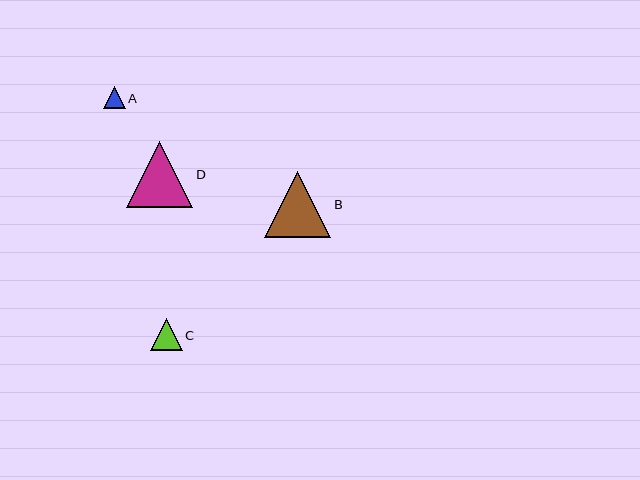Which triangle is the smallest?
Triangle A is the smallest with a size of approximately 22 pixels.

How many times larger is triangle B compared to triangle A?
Triangle B is approximately 3.1 times the size of triangle A.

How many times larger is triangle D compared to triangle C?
Triangle D is approximately 2.1 times the size of triangle C.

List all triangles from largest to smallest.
From largest to smallest: B, D, C, A.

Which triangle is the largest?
Triangle B is the largest with a size of approximately 67 pixels.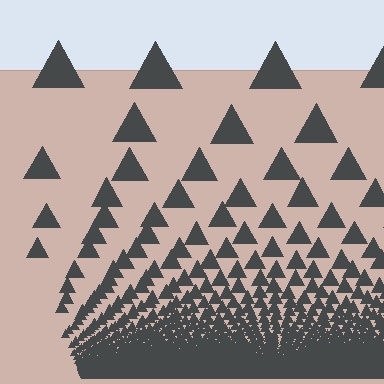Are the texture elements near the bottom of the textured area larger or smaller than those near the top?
Smaller. The gradient is inverted — elements near the bottom are smaller and denser.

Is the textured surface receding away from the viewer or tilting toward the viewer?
The surface appears to tilt toward the viewer. Texture elements get larger and sparser toward the top.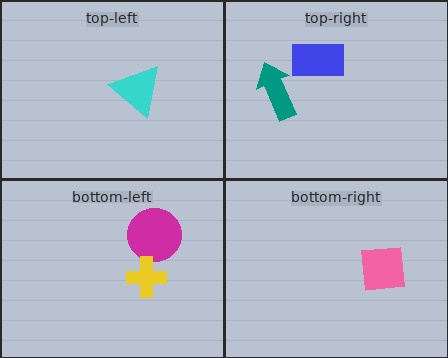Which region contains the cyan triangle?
The top-left region.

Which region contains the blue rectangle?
The top-right region.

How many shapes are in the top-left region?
1.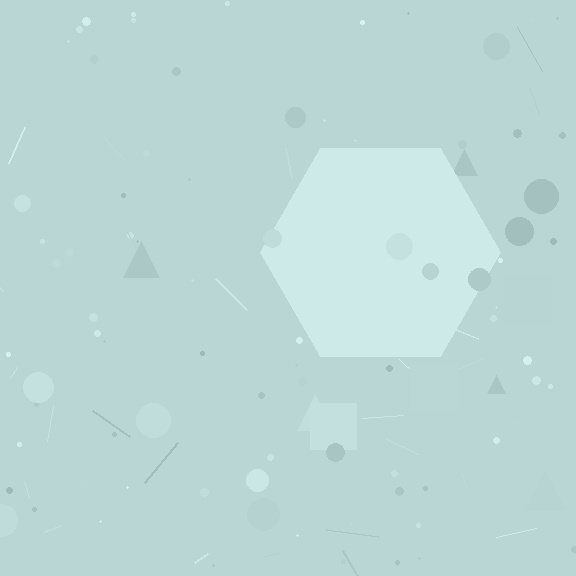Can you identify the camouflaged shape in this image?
The camouflaged shape is a hexagon.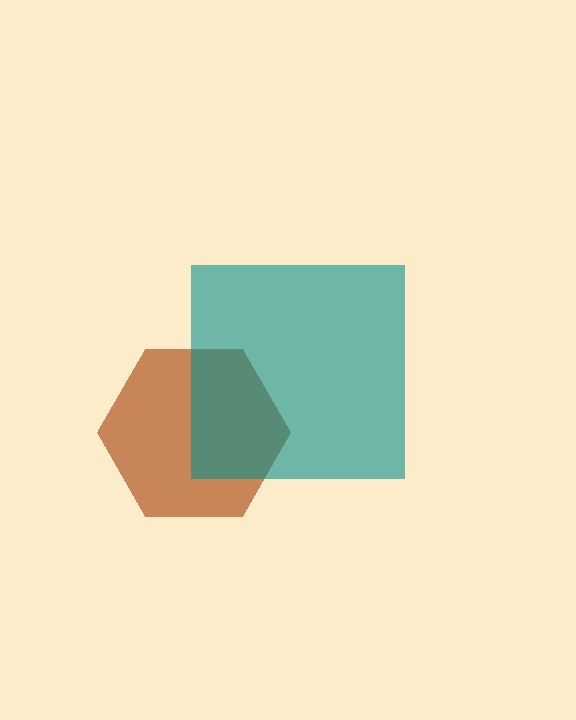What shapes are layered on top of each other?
The layered shapes are: a brown hexagon, a teal square.